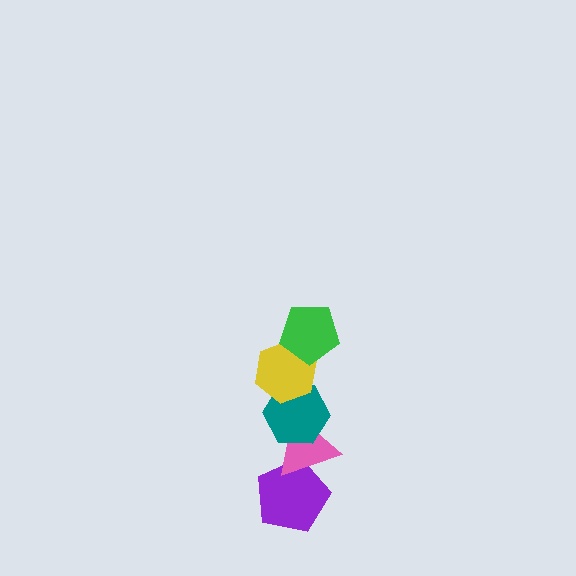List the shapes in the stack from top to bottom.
From top to bottom: the green pentagon, the yellow hexagon, the teal hexagon, the pink triangle, the purple pentagon.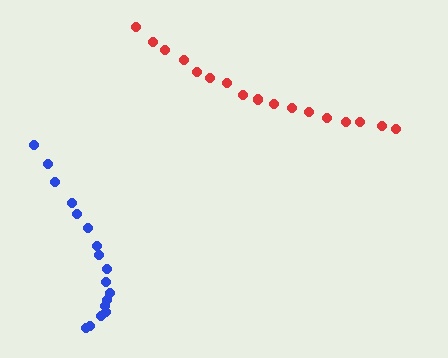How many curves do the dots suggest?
There are 2 distinct paths.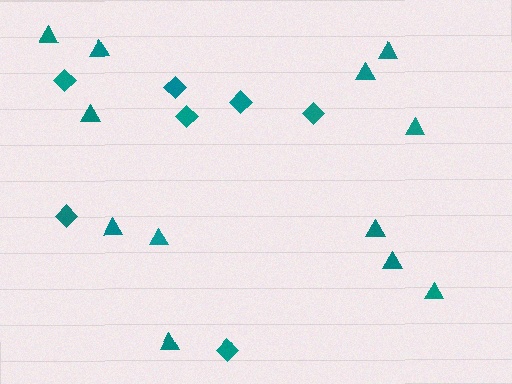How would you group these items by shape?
There are 2 groups: one group of diamonds (7) and one group of triangles (12).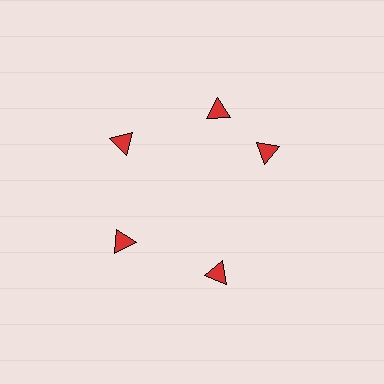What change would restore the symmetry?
The symmetry would be restored by rotating it back into even spacing with its neighbors so that all 5 triangles sit at equal angles and equal distance from the center.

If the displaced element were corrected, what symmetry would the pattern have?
It would have 5-fold rotational symmetry — the pattern would map onto itself every 72 degrees.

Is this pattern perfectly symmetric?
No. The 5 red triangles are arranged in a ring, but one element near the 3 o'clock position is rotated out of alignment along the ring, breaking the 5-fold rotational symmetry.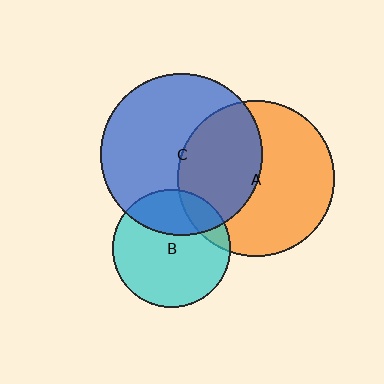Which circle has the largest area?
Circle C (blue).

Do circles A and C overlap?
Yes.